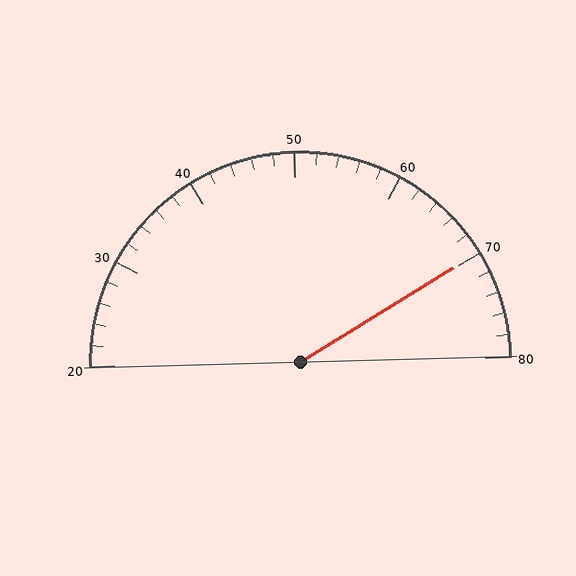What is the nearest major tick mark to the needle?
The nearest major tick mark is 70.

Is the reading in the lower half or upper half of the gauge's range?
The reading is in the upper half of the range (20 to 80).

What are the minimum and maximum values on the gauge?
The gauge ranges from 20 to 80.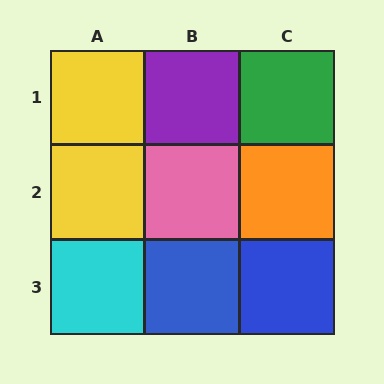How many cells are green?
1 cell is green.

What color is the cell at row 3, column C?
Blue.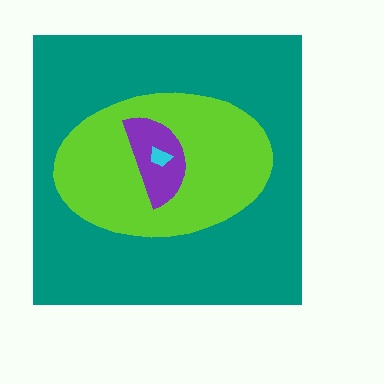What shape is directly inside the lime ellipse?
The purple semicircle.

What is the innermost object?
The cyan trapezoid.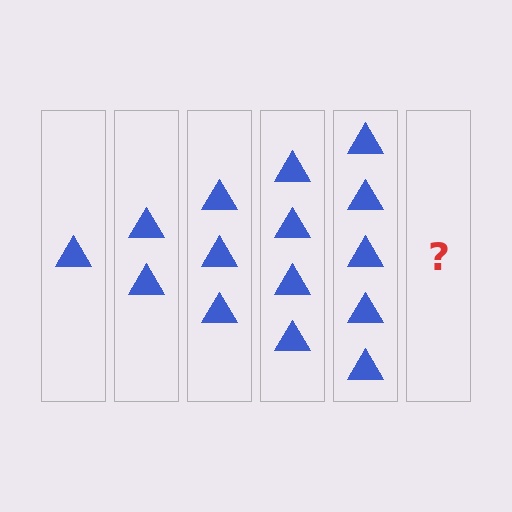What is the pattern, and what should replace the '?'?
The pattern is that each step adds one more triangle. The '?' should be 6 triangles.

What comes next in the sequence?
The next element should be 6 triangles.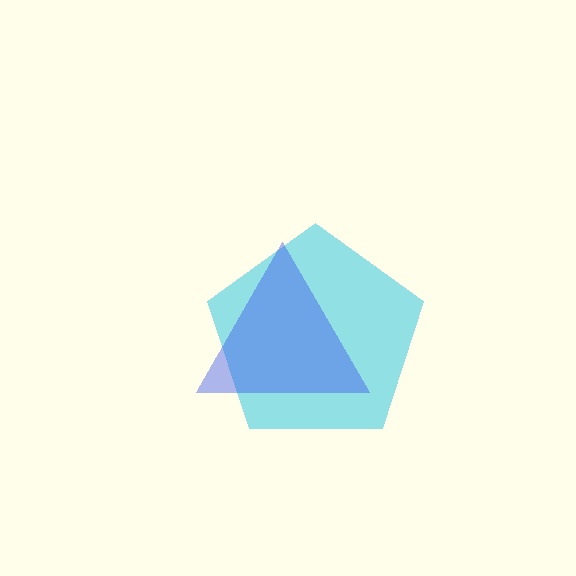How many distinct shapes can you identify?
There are 2 distinct shapes: a cyan pentagon, a blue triangle.